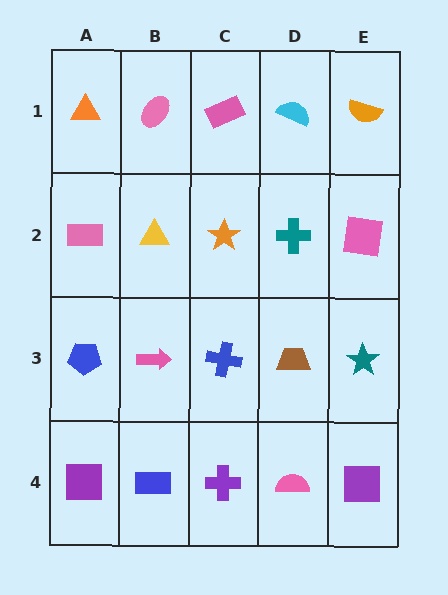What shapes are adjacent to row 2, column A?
An orange triangle (row 1, column A), a blue pentagon (row 3, column A), a yellow triangle (row 2, column B).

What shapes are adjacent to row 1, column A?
A pink rectangle (row 2, column A), a pink ellipse (row 1, column B).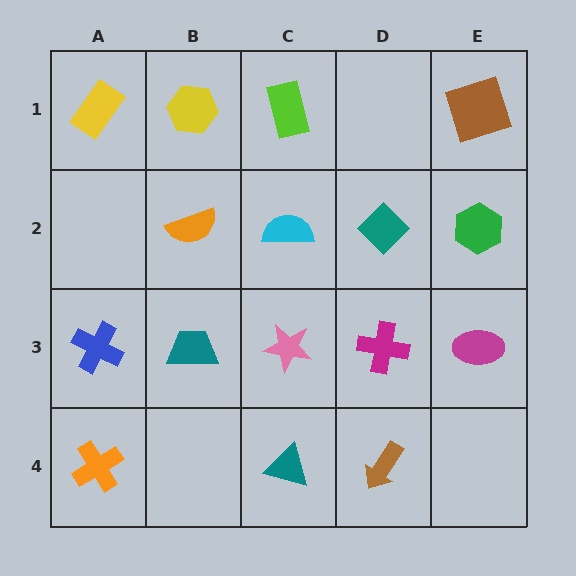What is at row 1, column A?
A yellow rectangle.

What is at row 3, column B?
A teal trapezoid.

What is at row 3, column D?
A magenta cross.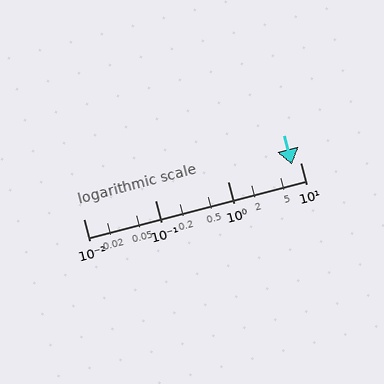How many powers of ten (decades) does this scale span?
The scale spans 3 decades, from 0.01 to 10.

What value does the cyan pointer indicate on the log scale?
The pointer indicates approximately 7.8.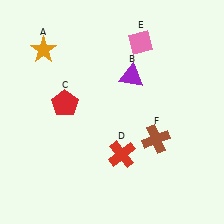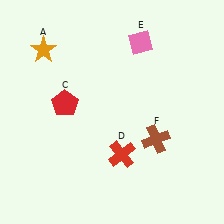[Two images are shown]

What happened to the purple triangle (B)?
The purple triangle (B) was removed in Image 2. It was in the top-right area of Image 1.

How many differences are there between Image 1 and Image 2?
There is 1 difference between the two images.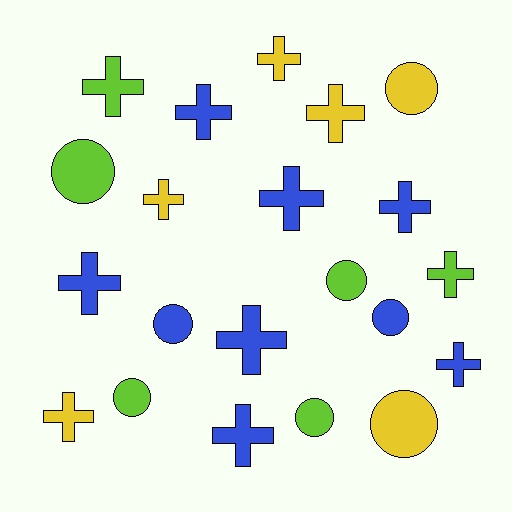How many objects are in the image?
There are 21 objects.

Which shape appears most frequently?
Cross, with 13 objects.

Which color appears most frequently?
Blue, with 9 objects.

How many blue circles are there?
There are 2 blue circles.